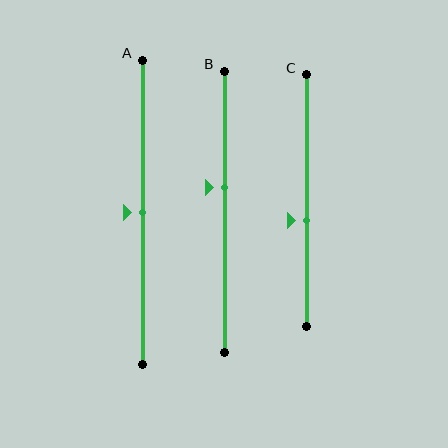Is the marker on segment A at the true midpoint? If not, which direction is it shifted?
Yes, the marker on segment A is at the true midpoint.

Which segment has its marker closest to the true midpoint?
Segment A has its marker closest to the true midpoint.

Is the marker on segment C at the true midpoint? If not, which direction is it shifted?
No, the marker on segment C is shifted downward by about 8% of the segment length.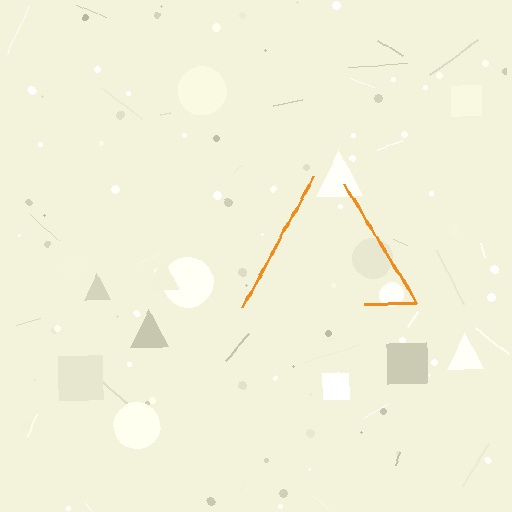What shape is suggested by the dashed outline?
The dashed outline suggests a triangle.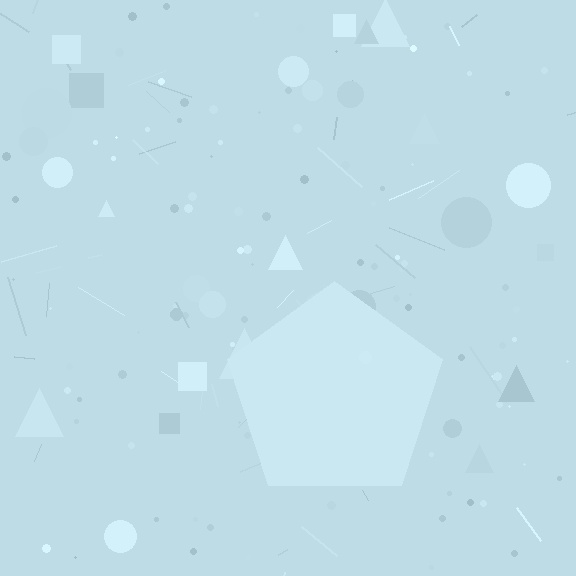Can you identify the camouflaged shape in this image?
The camouflaged shape is a pentagon.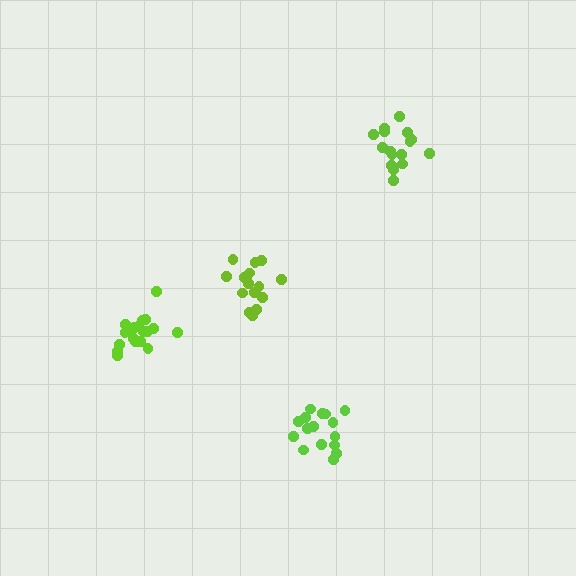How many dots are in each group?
Group 1: 17 dots, Group 2: 19 dots, Group 3: 16 dots, Group 4: 17 dots (69 total).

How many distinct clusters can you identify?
There are 4 distinct clusters.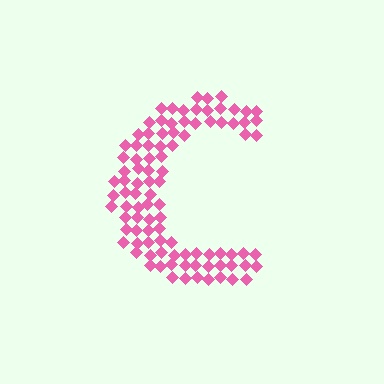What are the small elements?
The small elements are diamonds.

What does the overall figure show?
The overall figure shows the letter C.